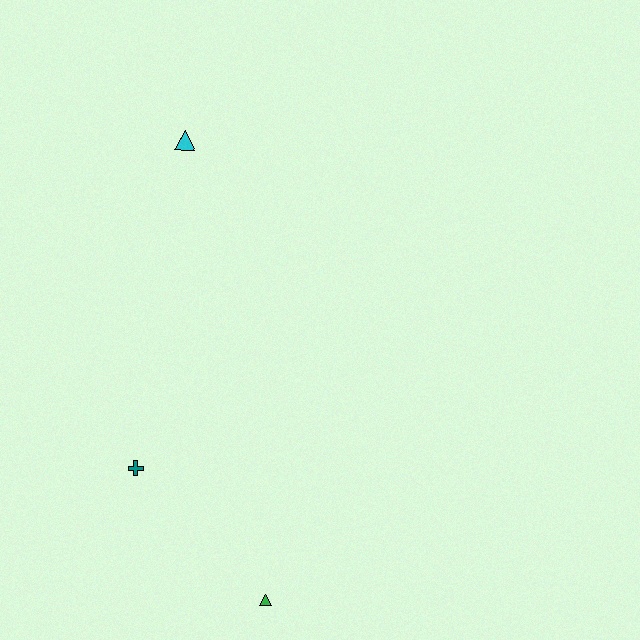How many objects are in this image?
There are 3 objects.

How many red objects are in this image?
There are no red objects.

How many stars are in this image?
There are no stars.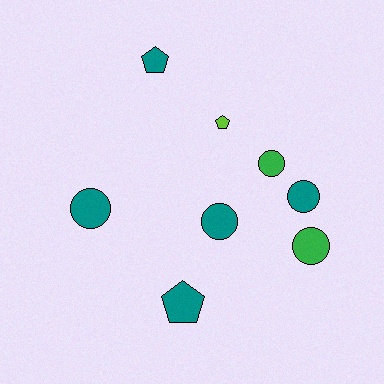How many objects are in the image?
There are 8 objects.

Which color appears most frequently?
Teal, with 5 objects.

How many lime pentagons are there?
There is 1 lime pentagon.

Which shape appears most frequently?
Circle, with 5 objects.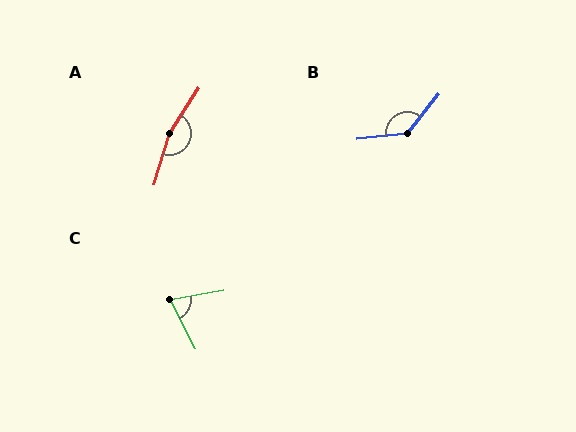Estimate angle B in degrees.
Approximately 135 degrees.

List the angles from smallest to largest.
C (72°), B (135°), A (164°).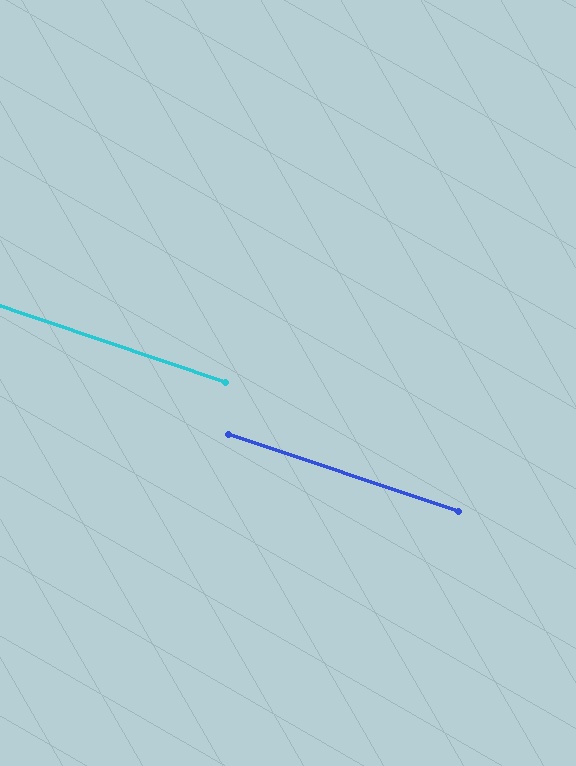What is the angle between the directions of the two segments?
Approximately 0 degrees.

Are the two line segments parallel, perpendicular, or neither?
Parallel — their directions differ by only 0.1°.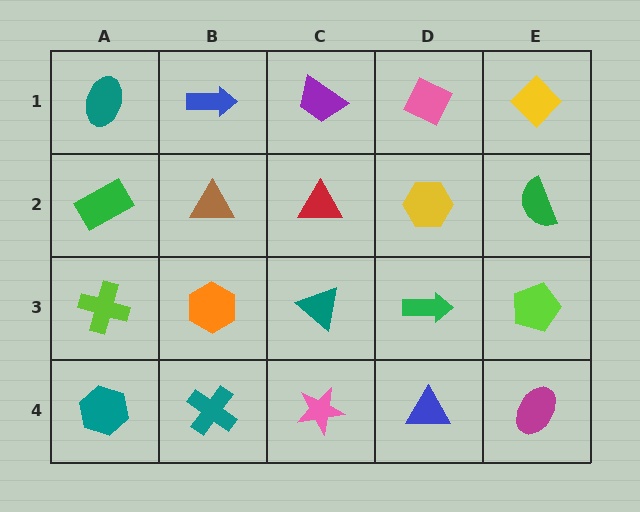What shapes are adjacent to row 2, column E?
A yellow diamond (row 1, column E), a lime pentagon (row 3, column E), a yellow hexagon (row 2, column D).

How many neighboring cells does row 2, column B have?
4.